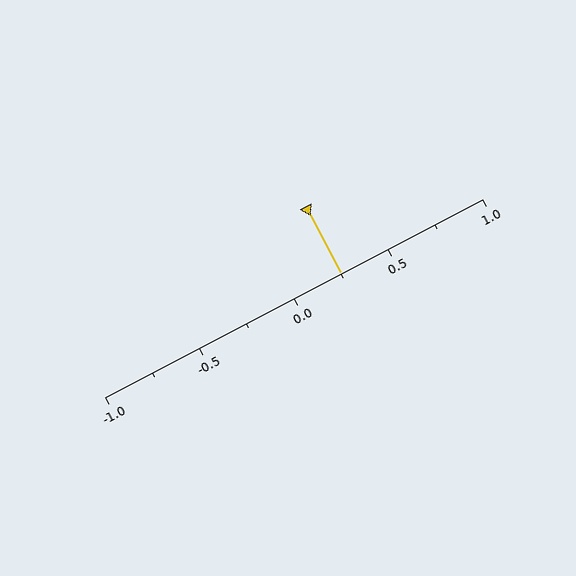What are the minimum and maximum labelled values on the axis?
The axis runs from -1.0 to 1.0.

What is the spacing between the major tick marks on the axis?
The major ticks are spaced 0.5 apart.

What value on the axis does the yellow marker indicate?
The marker indicates approximately 0.25.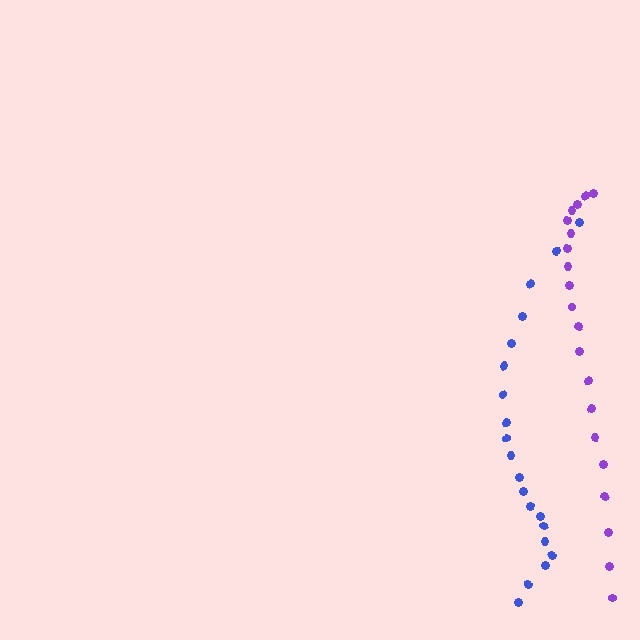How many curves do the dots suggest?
There are 2 distinct paths.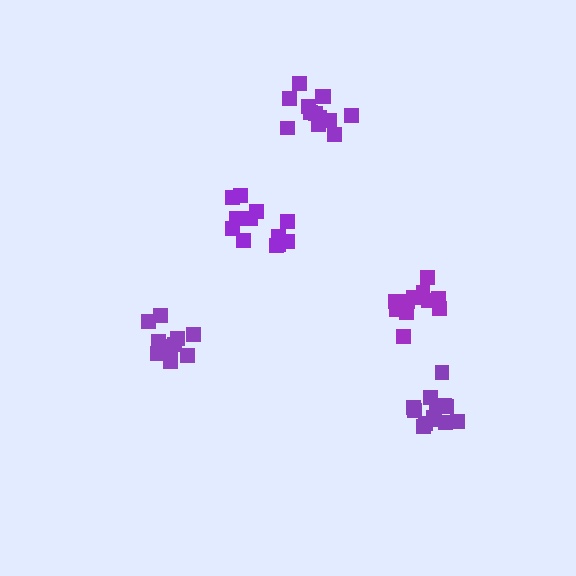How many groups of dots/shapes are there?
There are 5 groups.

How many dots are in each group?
Group 1: 13 dots, Group 2: 10 dots, Group 3: 12 dots, Group 4: 12 dots, Group 5: 13 dots (60 total).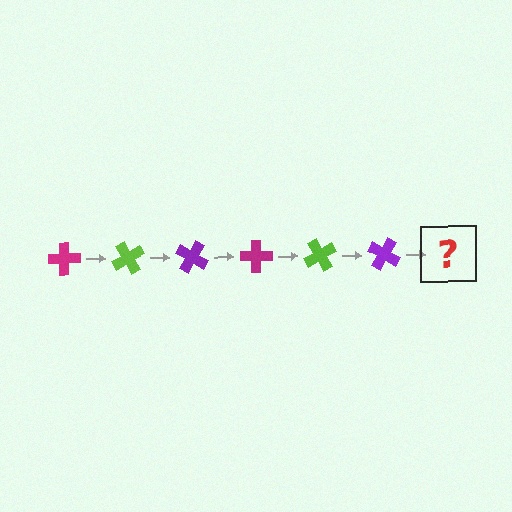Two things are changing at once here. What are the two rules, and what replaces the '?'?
The two rules are that it rotates 60 degrees each step and the color cycles through magenta, lime, and purple. The '?' should be a magenta cross, rotated 360 degrees from the start.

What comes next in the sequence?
The next element should be a magenta cross, rotated 360 degrees from the start.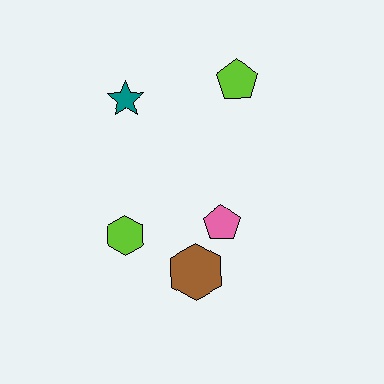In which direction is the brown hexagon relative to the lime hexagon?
The brown hexagon is to the right of the lime hexagon.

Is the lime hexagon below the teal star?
Yes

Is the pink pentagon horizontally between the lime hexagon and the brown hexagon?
No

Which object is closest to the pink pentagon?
The brown hexagon is closest to the pink pentagon.